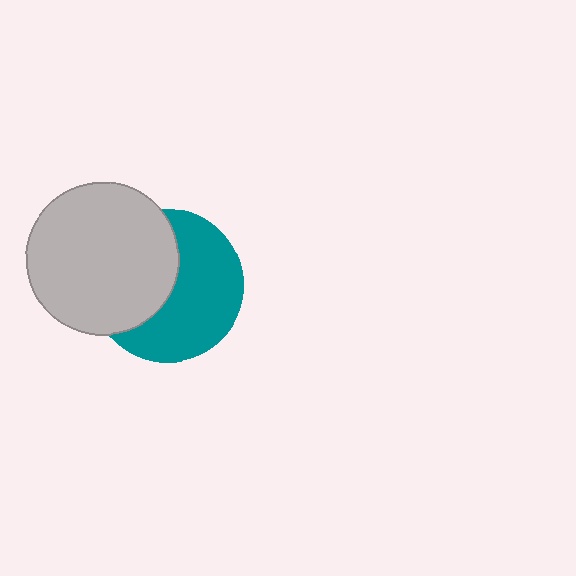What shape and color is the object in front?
The object in front is a light gray circle.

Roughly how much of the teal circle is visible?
About half of it is visible (roughly 56%).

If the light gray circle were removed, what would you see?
You would see the complete teal circle.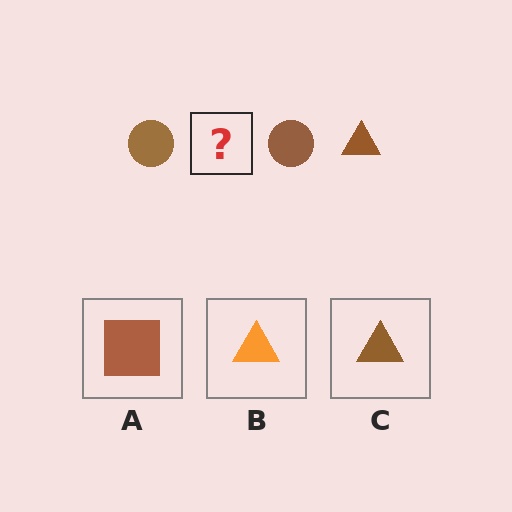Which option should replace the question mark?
Option C.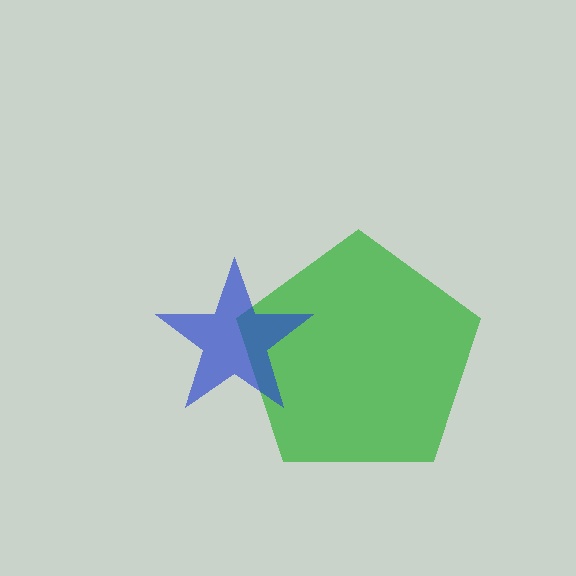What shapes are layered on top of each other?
The layered shapes are: a green pentagon, a blue star.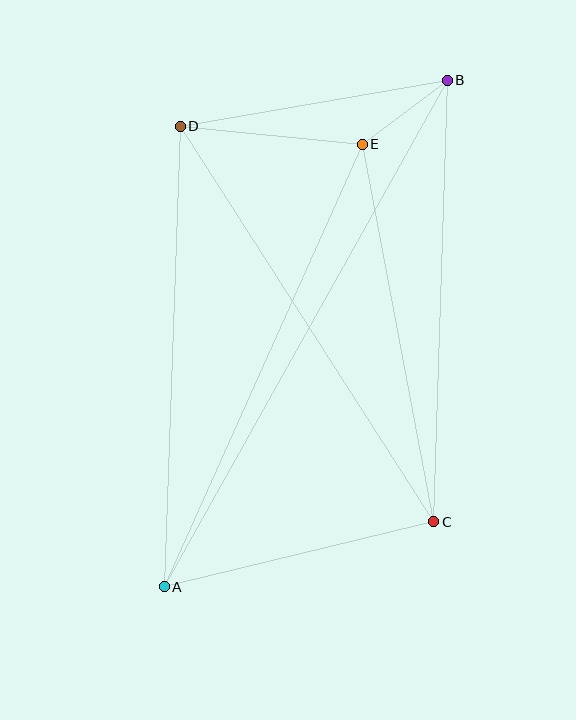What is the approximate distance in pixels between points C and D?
The distance between C and D is approximately 470 pixels.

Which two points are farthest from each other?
Points A and B are farthest from each other.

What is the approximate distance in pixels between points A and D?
The distance between A and D is approximately 461 pixels.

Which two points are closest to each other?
Points B and E are closest to each other.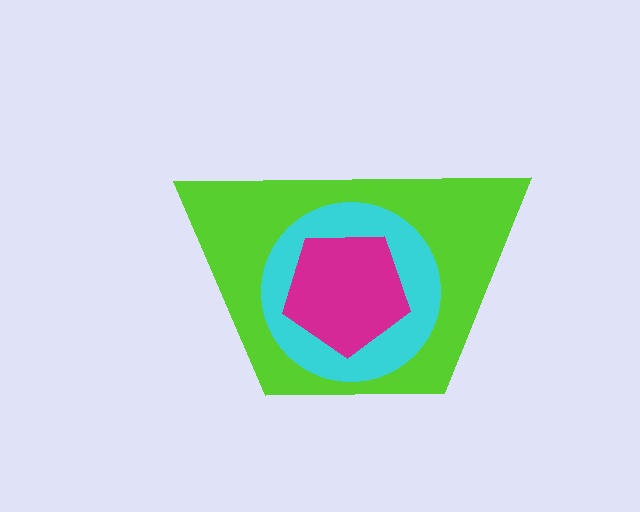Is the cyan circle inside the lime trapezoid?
Yes.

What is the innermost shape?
The magenta pentagon.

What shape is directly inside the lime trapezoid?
The cyan circle.